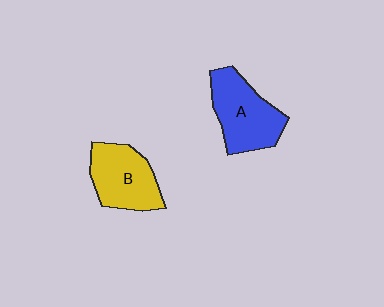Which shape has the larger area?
Shape A (blue).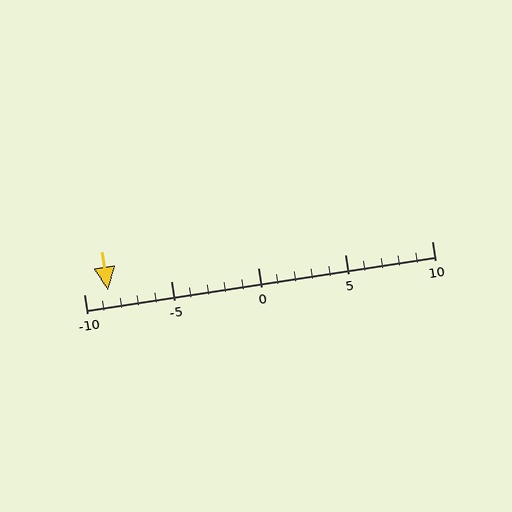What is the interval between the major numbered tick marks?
The major tick marks are spaced 5 units apart.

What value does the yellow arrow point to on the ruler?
The yellow arrow points to approximately -9.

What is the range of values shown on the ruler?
The ruler shows values from -10 to 10.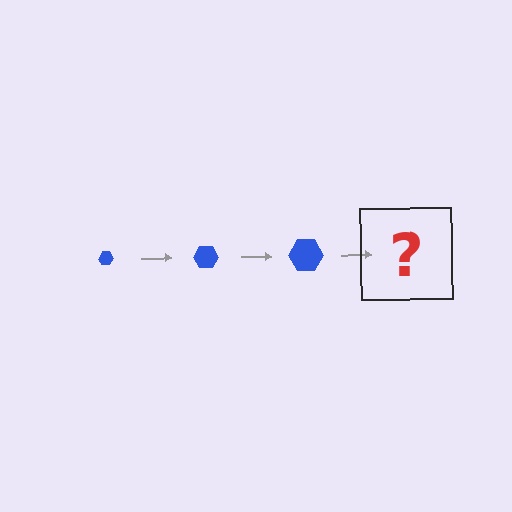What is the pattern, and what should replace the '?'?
The pattern is that the hexagon gets progressively larger each step. The '?' should be a blue hexagon, larger than the previous one.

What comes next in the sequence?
The next element should be a blue hexagon, larger than the previous one.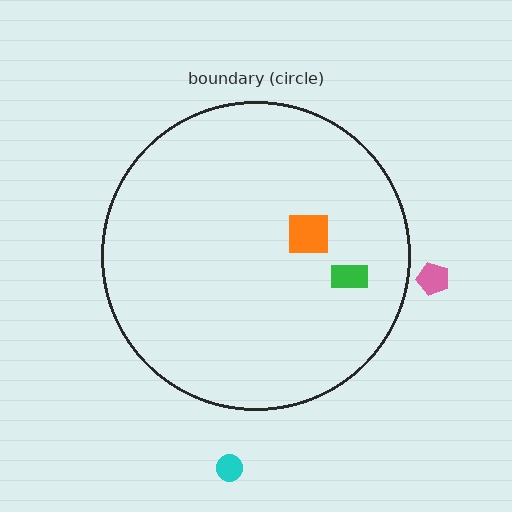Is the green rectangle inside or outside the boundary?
Inside.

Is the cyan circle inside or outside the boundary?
Outside.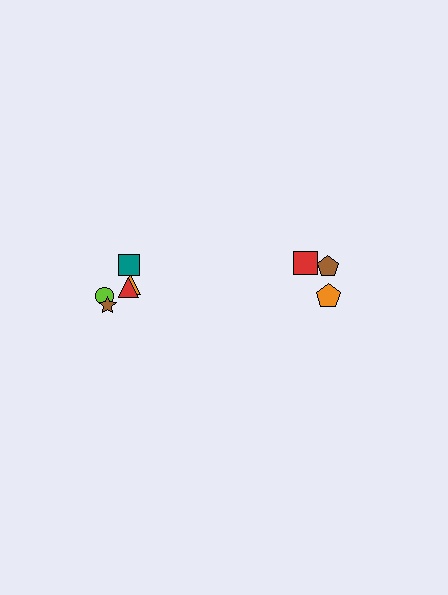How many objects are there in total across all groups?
There are 8 objects.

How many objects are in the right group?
There are 3 objects.